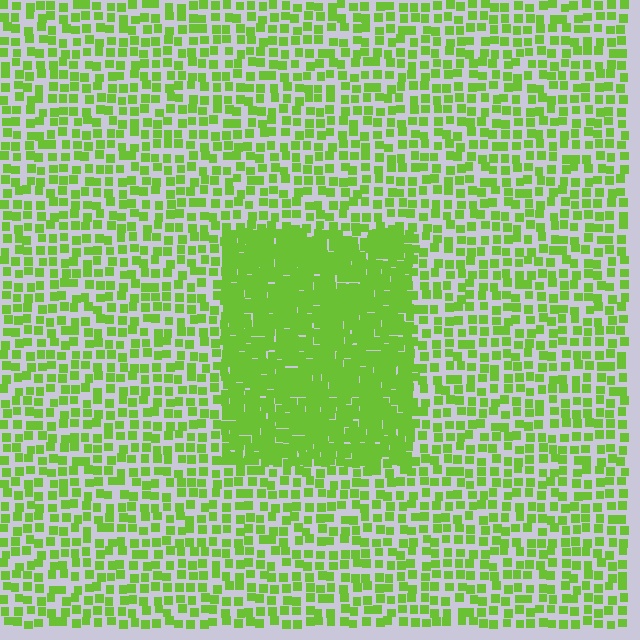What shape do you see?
I see a rectangle.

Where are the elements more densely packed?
The elements are more densely packed inside the rectangle boundary.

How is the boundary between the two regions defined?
The boundary is defined by a change in element density (approximately 2.3x ratio). All elements are the same color, size, and shape.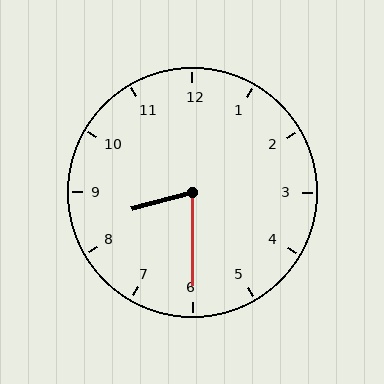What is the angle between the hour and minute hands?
Approximately 75 degrees.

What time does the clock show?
8:30.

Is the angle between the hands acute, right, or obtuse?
It is acute.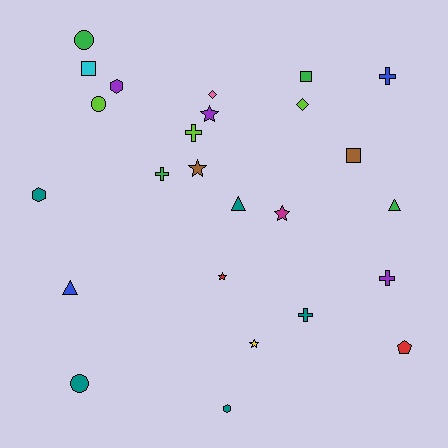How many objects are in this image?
There are 25 objects.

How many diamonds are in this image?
There are 2 diamonds.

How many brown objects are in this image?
There are 2 brown objects.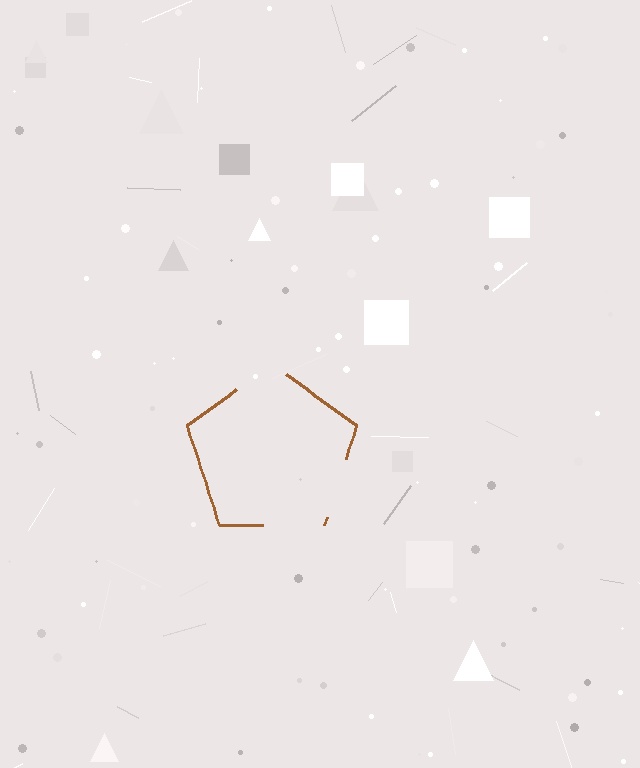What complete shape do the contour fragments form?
The contour fragments form a pentagon.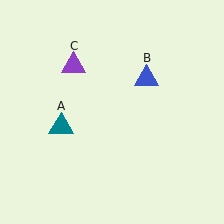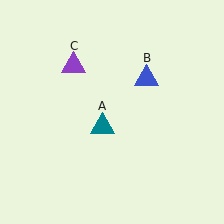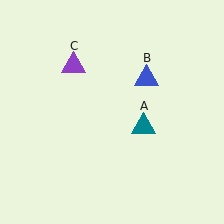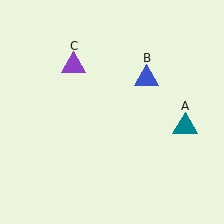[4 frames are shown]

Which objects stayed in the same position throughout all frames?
Blue triangle (object B) and purple triangle (object C) remained stationary.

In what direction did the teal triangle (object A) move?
The teal triangle (object A) moved right.